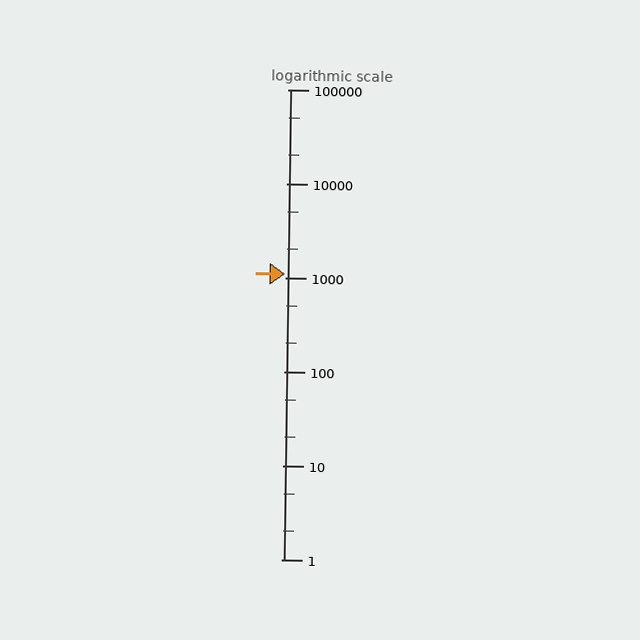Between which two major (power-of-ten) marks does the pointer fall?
The pointer is between 1000 and 10000.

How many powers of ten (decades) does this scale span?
The scale spans 5 decades, from 1 to 100000.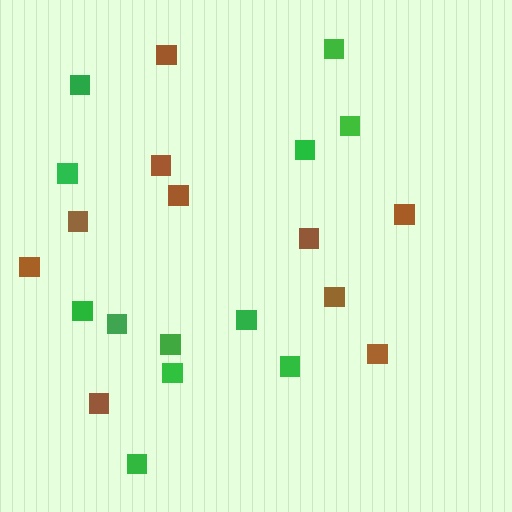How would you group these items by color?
There are 2 groups: one group of green squares (12) and one group of brown squares (10).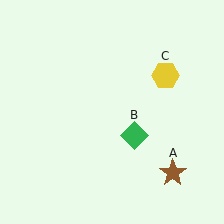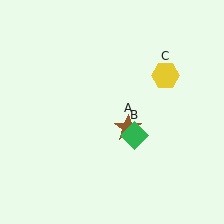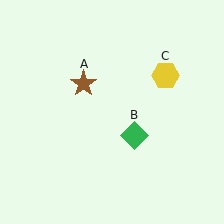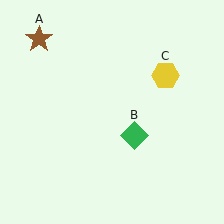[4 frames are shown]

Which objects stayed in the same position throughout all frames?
Green diamond (object B) and yellow hexagon (object C) remained stationary.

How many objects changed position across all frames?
1 object changed position: brown star (object A).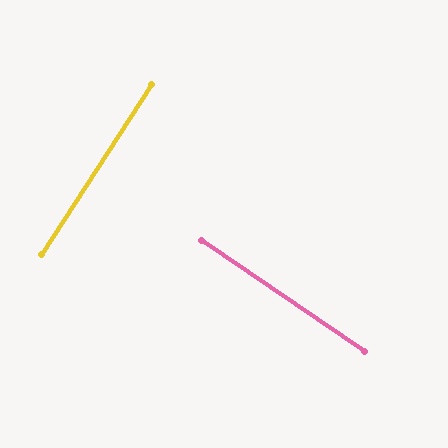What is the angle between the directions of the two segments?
Approximately 89 degrees.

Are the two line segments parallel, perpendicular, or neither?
Perpendicular — they meet at approximately 89°.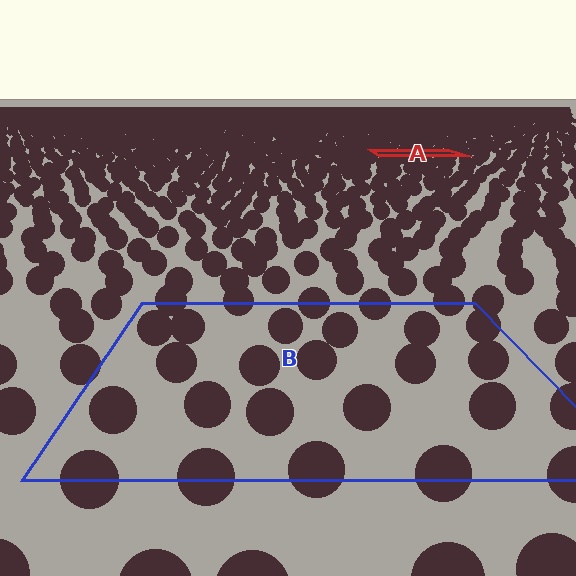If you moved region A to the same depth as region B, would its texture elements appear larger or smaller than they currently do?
They would appear larger. At a closer depth, the same texture elements are projected at a bigger on-screen size.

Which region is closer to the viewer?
Region B is closer. The texture elements there are larger and more spread out.